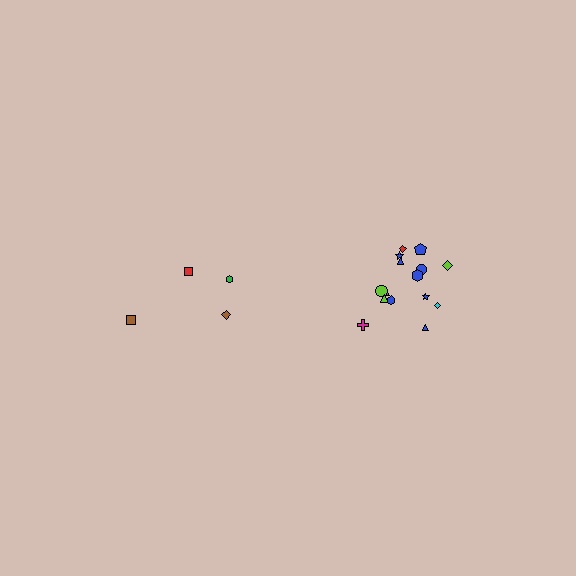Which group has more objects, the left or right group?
The right group.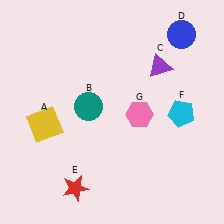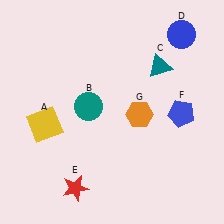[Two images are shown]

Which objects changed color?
C changed from purple to teal. F changed from cyan to blue. G changed from pink to orange.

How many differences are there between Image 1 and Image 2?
There are 3 differences between the two images.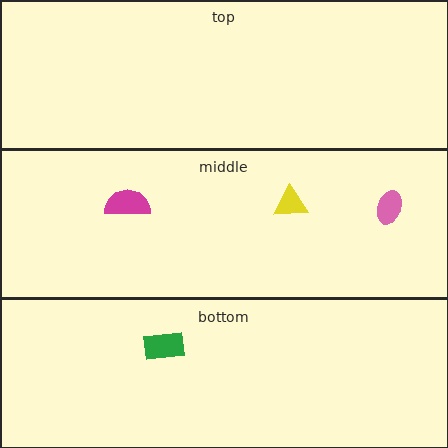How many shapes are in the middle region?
3.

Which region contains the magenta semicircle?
The middle region.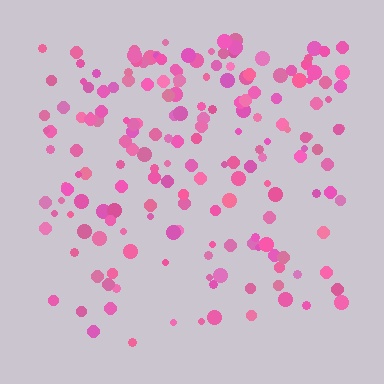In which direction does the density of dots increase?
From bottom to top, with the top side densest.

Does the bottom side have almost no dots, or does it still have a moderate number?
Still a moderate number, just noticeably fewer than the top.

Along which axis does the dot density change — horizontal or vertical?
Vertical.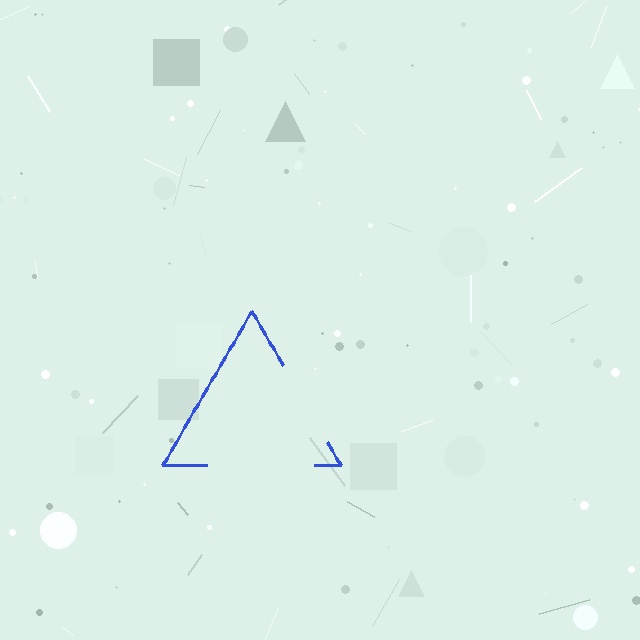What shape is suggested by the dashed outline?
The dashed outline suggests a triangle.